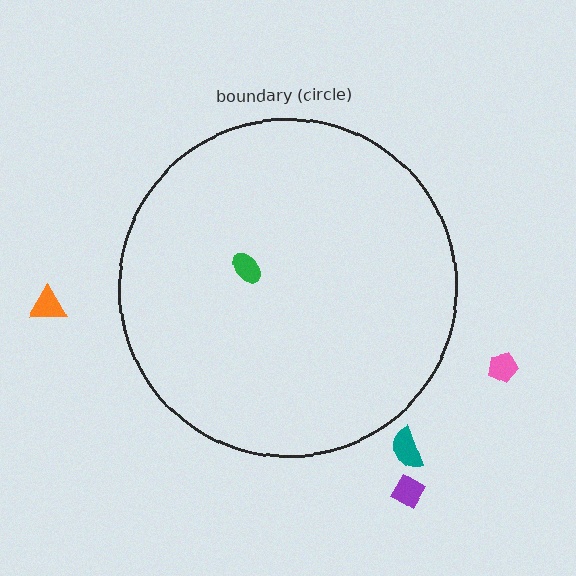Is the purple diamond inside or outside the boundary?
Outside.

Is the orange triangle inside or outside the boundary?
Outside.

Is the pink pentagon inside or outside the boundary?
Outside.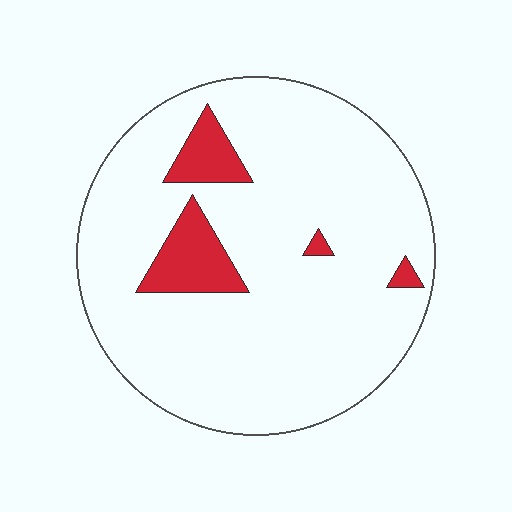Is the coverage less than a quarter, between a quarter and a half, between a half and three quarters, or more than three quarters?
Less than a quarter.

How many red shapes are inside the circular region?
4.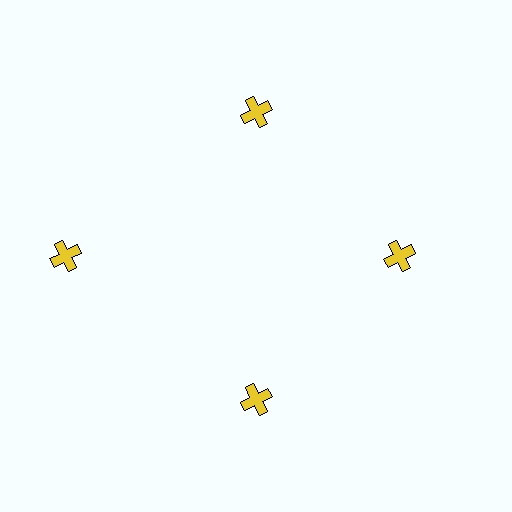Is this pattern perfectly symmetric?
No. The 4 yellow crosses are arranged in a ring, but one element near the 9 o'clock position is pushed outward from the center, breaking the 4-fold rotational symmetry.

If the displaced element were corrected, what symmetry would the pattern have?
It would have 4-fold rotational symmetry — the pattern would map onto itself every 90 degrees.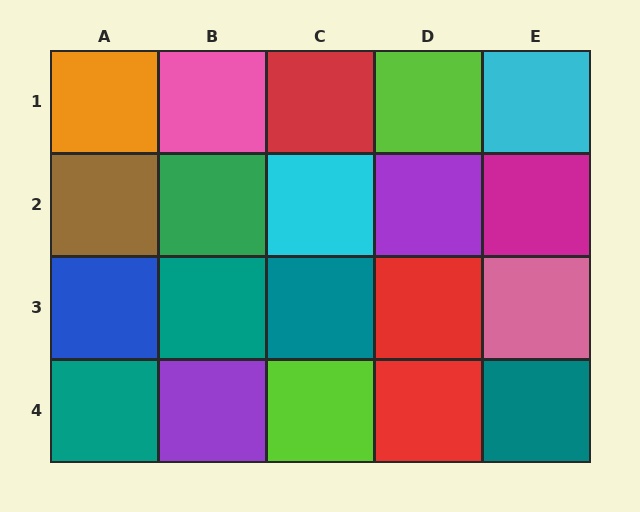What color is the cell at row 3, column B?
Teal.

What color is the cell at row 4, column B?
Purple.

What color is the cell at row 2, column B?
Green.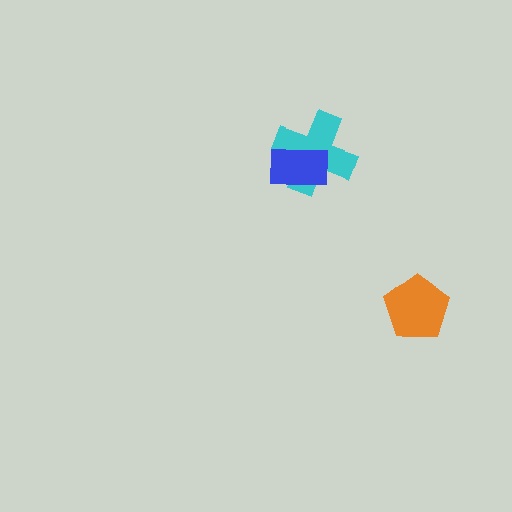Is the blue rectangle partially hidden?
No, no other shape covers it.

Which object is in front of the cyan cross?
The blue rectangle is in front of the cyan cross.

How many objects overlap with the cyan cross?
1 object overlaps with the cyan cross.